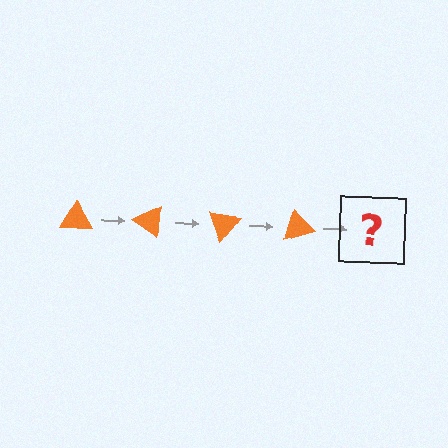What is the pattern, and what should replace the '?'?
The pattern is that the triangle rotates 35 degrees each step. The '?' should be an orange triangle rotated 140 degrees.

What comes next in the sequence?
The next element should be an orange triangle rotated 140 degrees.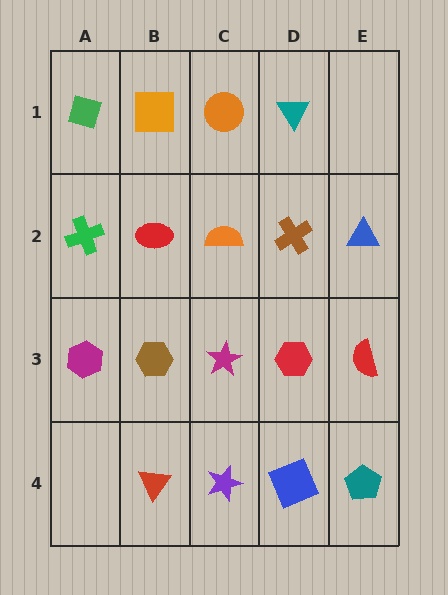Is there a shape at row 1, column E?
No, that cell is empty.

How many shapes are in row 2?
5 shapes.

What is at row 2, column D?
A brown cross.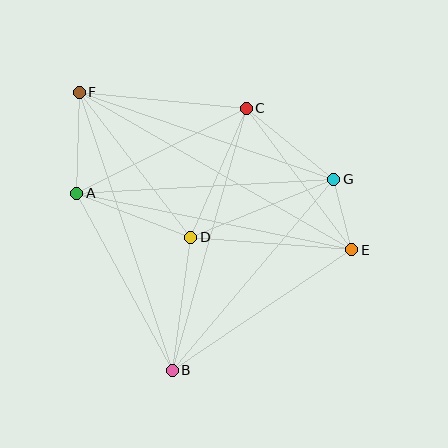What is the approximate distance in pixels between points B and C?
The distance between B and C is approximately 273 pixels.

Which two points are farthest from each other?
Points E and F are farthest from each other.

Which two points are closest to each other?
Points E and G are closest to each other.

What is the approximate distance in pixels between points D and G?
The distance between D and G is approximately 154 pixels.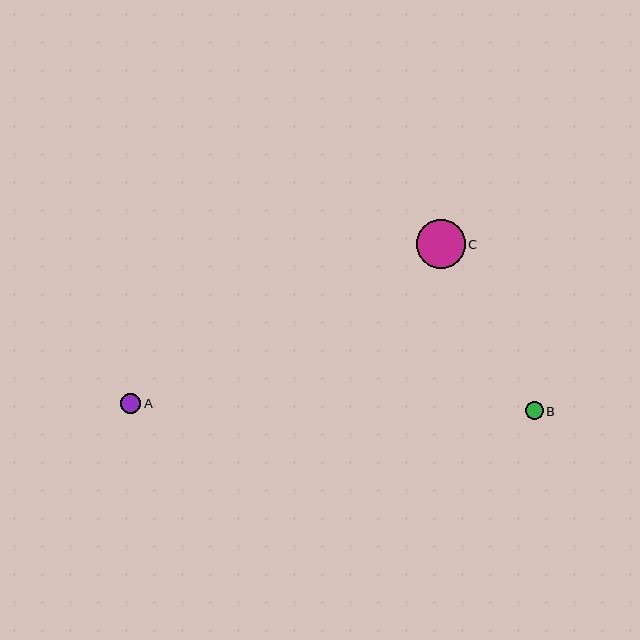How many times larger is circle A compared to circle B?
Circle A is approximately 1.1 times the size of circle B.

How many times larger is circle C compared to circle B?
Circle C is approximately 2.8 times the size of circle B.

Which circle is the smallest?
Circle B is the smallest with a size of approximately 18 pixels.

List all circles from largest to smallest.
From largest to smallest: C, A, B.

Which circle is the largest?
Circle C is the largest with a size of approximately 49 pixels.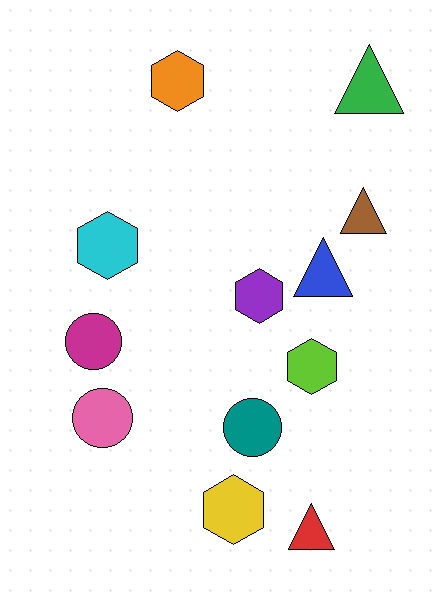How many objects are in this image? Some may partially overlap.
There are 12 objects.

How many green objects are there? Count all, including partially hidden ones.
There is 1 green object.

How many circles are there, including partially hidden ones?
There are 3 circles.